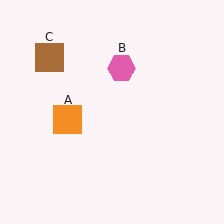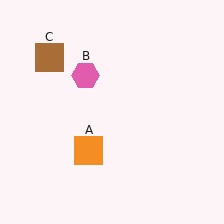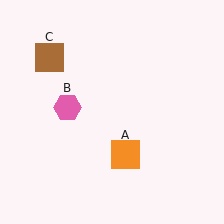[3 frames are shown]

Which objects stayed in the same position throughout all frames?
Brown square (object C) remained stationary.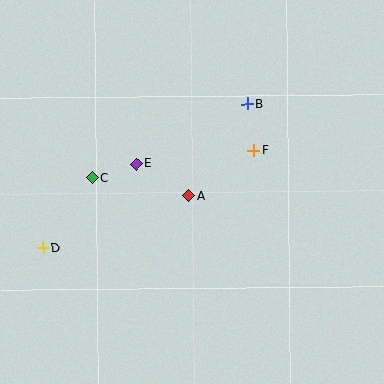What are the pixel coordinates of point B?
Point B is at (247, 104).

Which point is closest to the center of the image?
Point A at (189, 196) is closest to the center.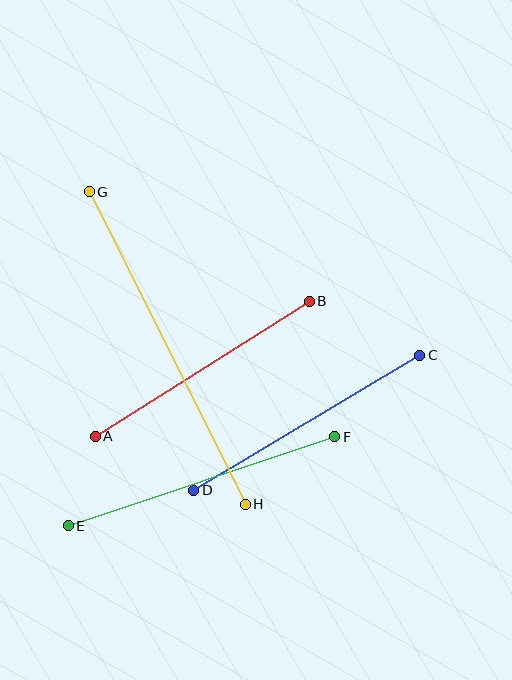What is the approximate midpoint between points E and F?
The midpoint is at approximately (201, 481) pixels.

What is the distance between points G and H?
The distance is approximately 349 pixels.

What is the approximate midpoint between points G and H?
The midpoint is at approximately (167, 348) pixels.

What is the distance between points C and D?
The distance is approximately 264 pixels.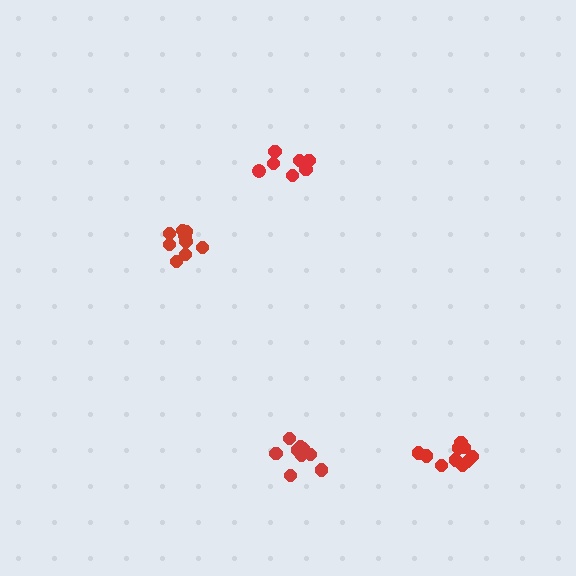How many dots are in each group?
Group 1: 9 dots, Group 2: 10 dots, Group 3: 7 dots, Group 4: 10 dots (36 total).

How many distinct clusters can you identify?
There are 4 distinct clusters.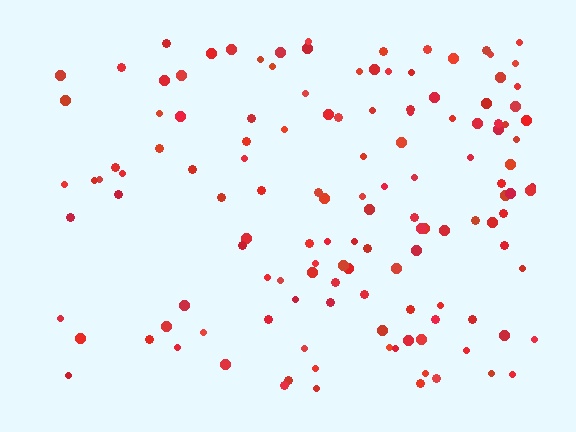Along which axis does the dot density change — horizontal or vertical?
Horizontal.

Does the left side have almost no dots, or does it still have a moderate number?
Still a moderate number, just noticeably fewer than the right.